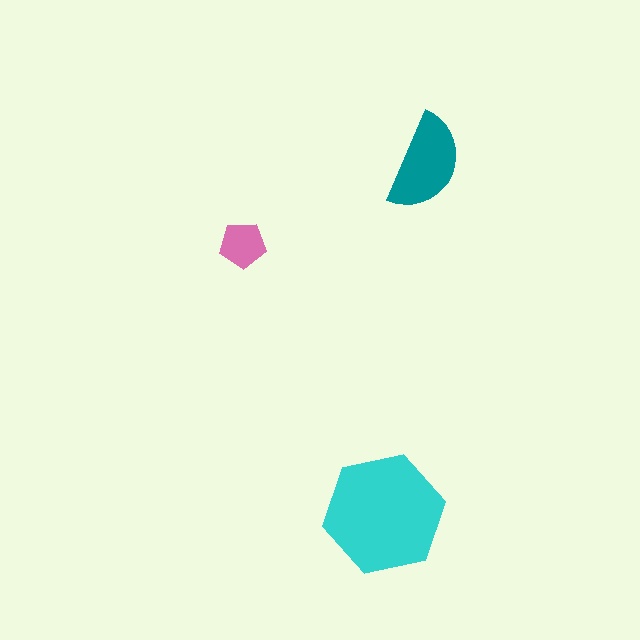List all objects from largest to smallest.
The cyan hexagon, the teal semicircle, the pink pentagon.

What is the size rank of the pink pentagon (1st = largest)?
3rd.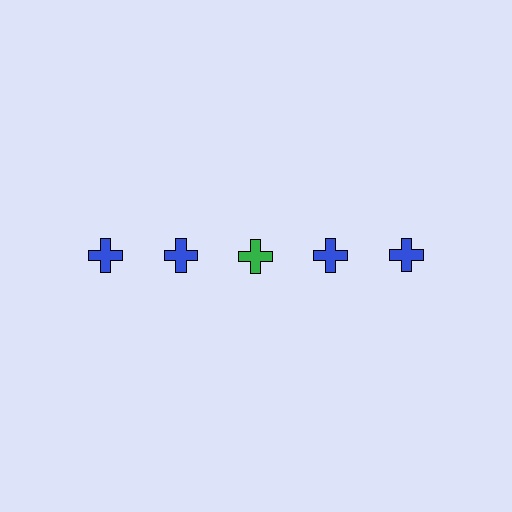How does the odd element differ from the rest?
It has a different color: green instead of blue.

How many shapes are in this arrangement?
There are 5 shapes arranged in a grid pattern.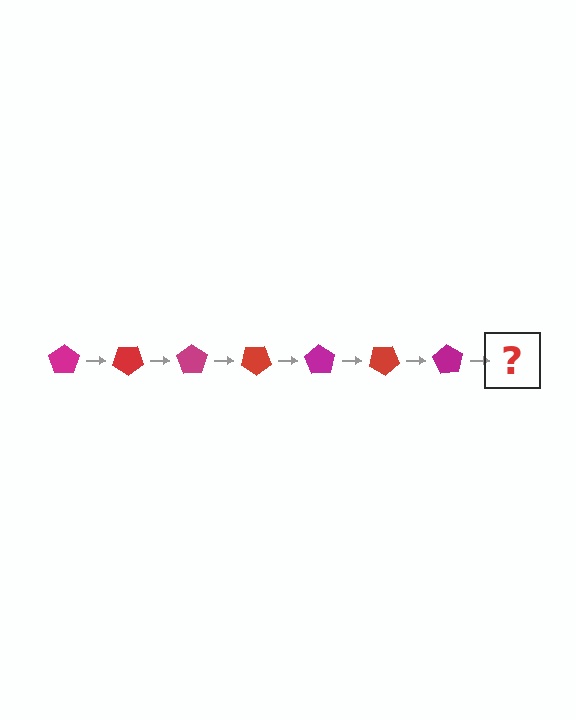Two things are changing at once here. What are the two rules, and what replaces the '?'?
The two rules are that it rotates 35 degrees each step and the color cycles through magenta and red. The '?' should be a red pentagon, rotated 245 degrees from the start.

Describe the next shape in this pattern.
It should be a red pentagon, rotated 245 degrees from the start.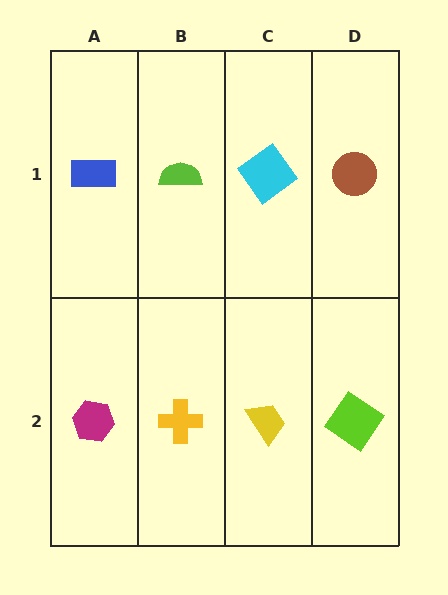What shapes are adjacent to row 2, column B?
A lime semicircle (row 1, column B), a magenta hexagon (row 2, column A), a yellow trapezoid (row 2, column C).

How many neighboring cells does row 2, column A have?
2.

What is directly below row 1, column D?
A lime diamond.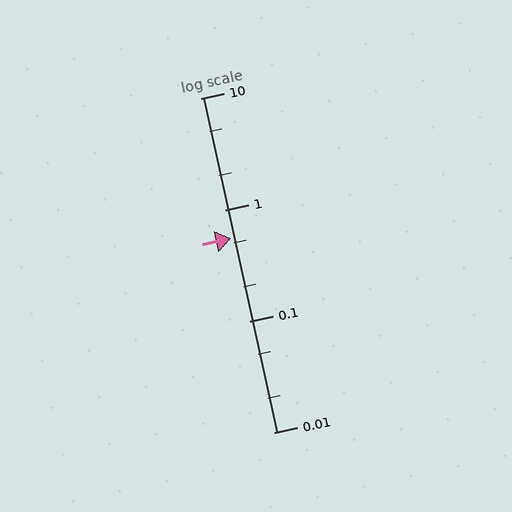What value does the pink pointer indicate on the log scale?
The pointer indicates approximately 0.55.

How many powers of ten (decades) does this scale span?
The scale spans 3 decades, from 0.01 to 10.